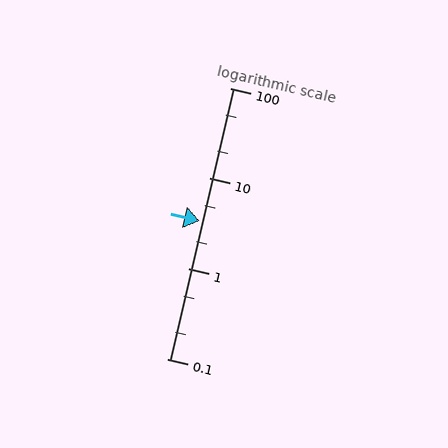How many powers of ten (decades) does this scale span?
The scale spans 3 decades, from 0.1 to 100.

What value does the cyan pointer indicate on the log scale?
The pointer indicates approximately 3.4.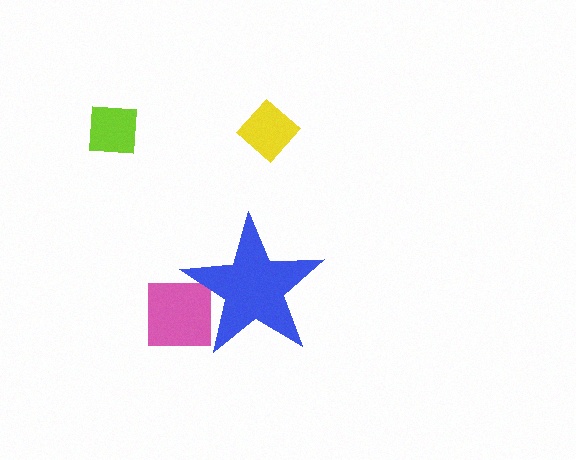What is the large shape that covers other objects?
A blue star.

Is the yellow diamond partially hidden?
No, the yellow diamond is fully visible.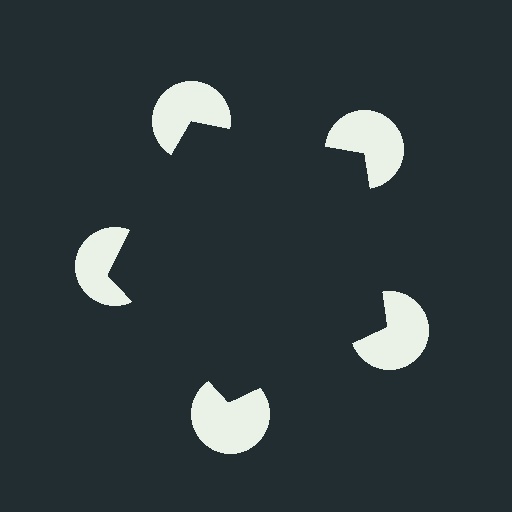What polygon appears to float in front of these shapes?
An illusory pentagon — its edges are inferred from the aligned wedge cuts in the pac-man discs, not physically drawn.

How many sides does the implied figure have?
5 sides.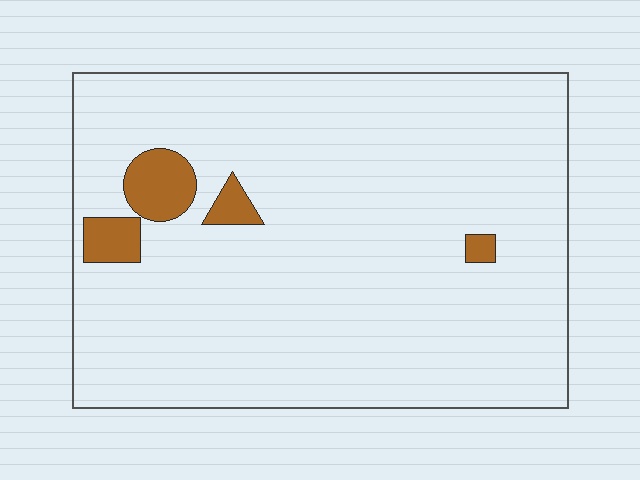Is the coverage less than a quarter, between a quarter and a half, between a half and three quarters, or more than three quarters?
Less than a quarter.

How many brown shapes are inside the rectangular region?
4.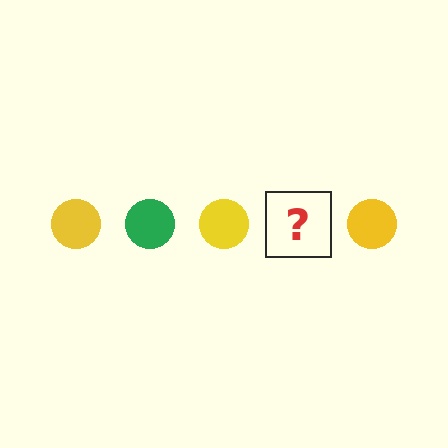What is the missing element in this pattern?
The missing element is a green circle.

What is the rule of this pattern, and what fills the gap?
The rule is that the pattern cycles through yellow, green circles. The gap should be filled with a green circle.